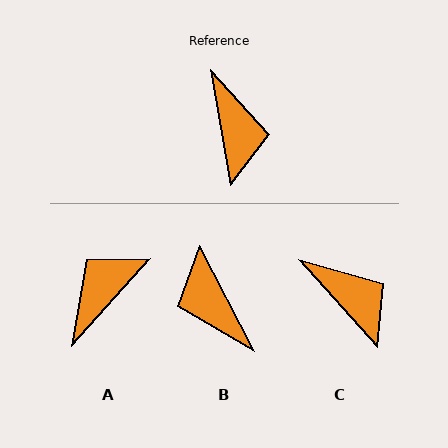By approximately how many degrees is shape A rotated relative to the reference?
Approximately 128 degrees counter-clockwise.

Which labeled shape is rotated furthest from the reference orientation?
B, about 163 degrees away.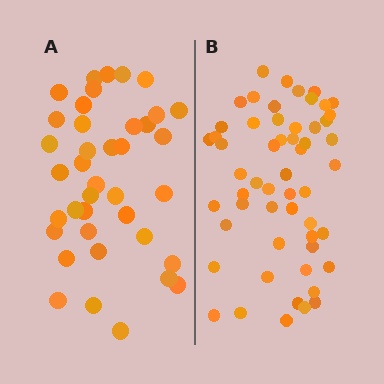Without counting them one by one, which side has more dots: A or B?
Region B (the right region) has more dots.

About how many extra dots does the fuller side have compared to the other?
Region B has approximately 15 more dots than region A.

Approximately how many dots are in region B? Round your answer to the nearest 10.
About 60 dots. (The exact count is 55, which rounds to 60.)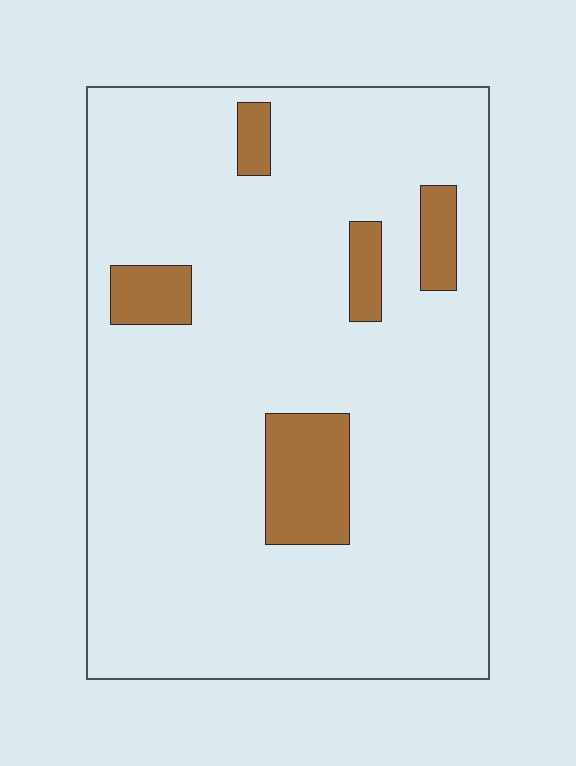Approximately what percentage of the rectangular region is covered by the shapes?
Approximately 10%.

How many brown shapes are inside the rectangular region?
5.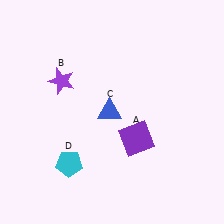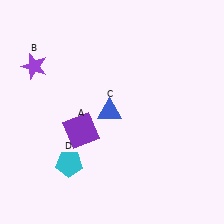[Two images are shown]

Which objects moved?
The objects that moved are: the purple square (A), the purple star (B).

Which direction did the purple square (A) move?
The purple square (A) moved left.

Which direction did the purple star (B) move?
The purple star (B) moved left.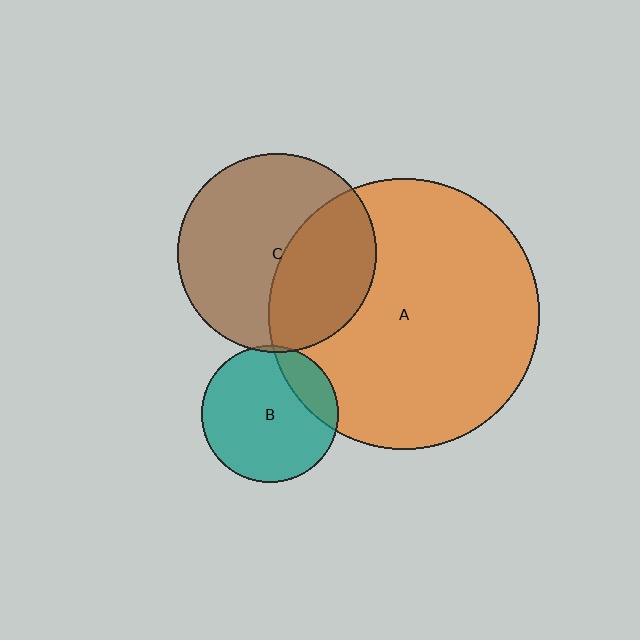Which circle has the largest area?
Circle A (orange).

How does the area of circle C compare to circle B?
Approximately 2.1 times.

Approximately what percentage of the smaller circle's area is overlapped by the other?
Approximately 40%.